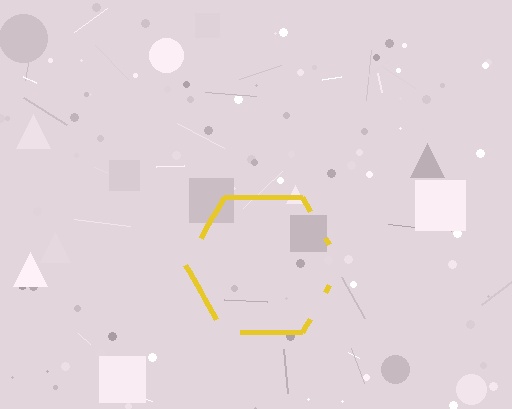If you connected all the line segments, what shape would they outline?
They would outline a hexagon.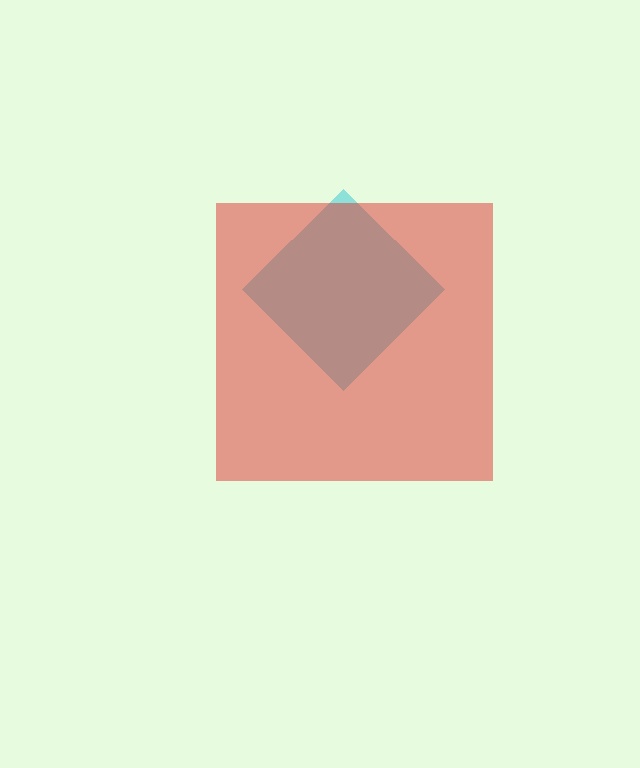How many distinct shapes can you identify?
There are 2 distinct shapes: a cyan diamond, a red square.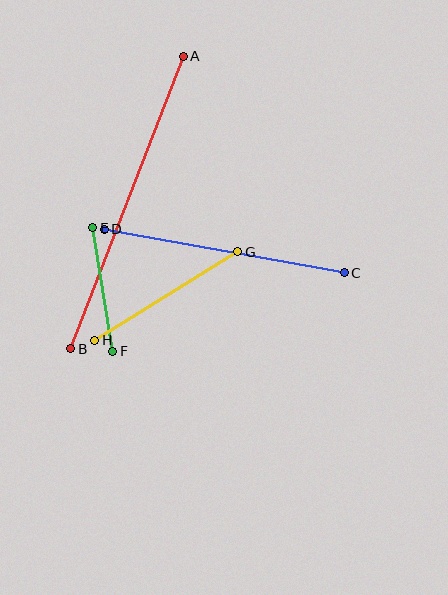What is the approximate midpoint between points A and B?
The midpoint is at approximately (127, 203) pixels.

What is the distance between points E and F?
The distance is approximately 125 pixels.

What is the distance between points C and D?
The distance is approximately 244 pixels.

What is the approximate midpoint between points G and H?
The midpoint is at approximately (166, 296) pixels.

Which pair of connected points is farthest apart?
Points A and B are farthest apart.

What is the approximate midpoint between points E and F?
The midpoint is at approximately (103, 290) pixels.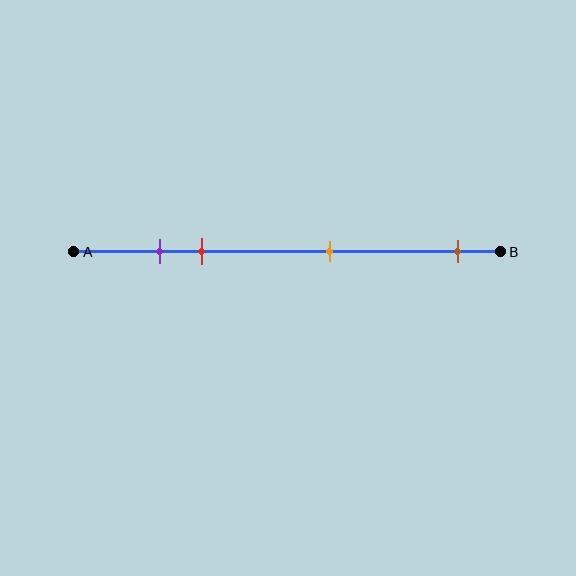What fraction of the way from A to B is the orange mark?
The orange mark is approximately 60% (0.6) of the way from A to B.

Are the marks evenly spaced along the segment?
No, the marks are not evenly spaced.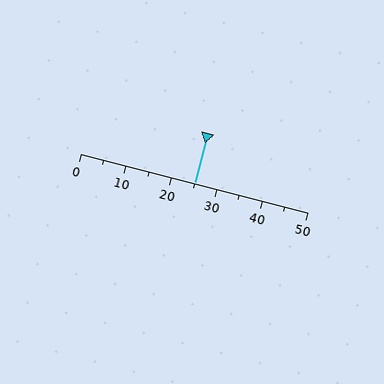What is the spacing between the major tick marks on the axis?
The major ticks are spaced 10 apart.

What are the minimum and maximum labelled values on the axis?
The axis runs from 0 to 50.